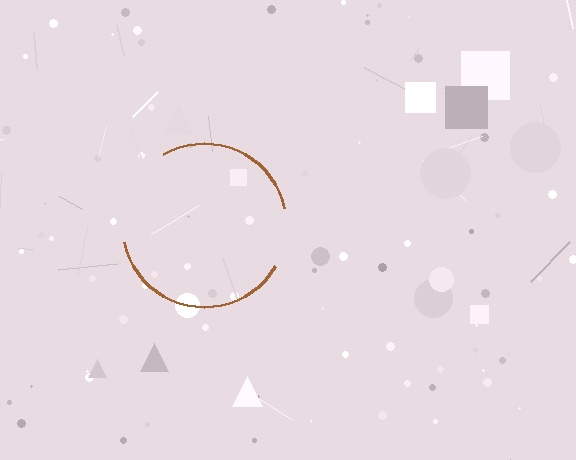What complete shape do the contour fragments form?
The contour fragments form a circle.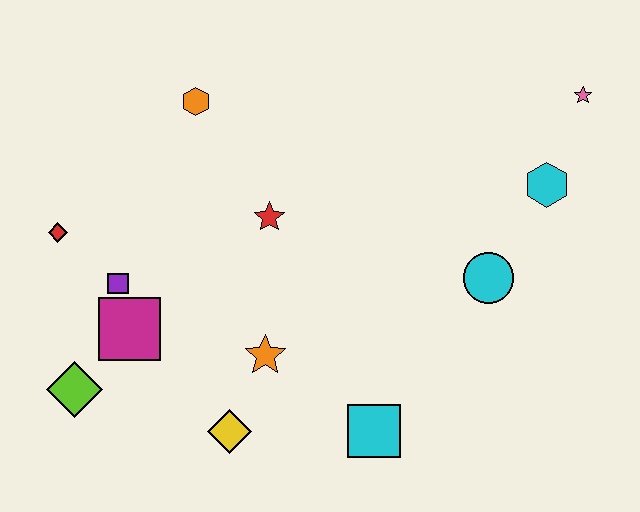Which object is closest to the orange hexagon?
The red star is closest to the orange hexagon.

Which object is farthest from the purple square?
The pink star is farthest from the purple square.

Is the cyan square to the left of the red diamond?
No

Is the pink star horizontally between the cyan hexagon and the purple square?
No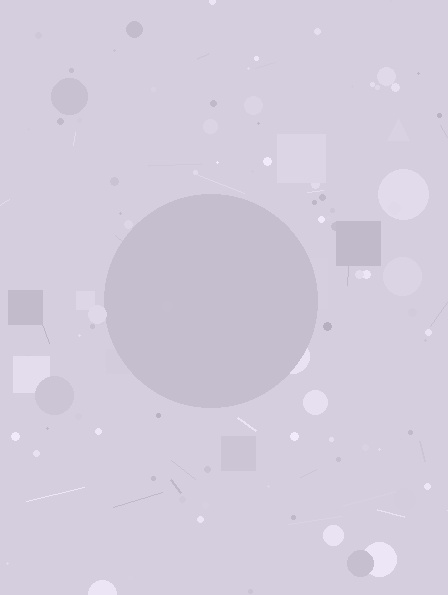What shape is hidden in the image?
A circle is hidden in the image.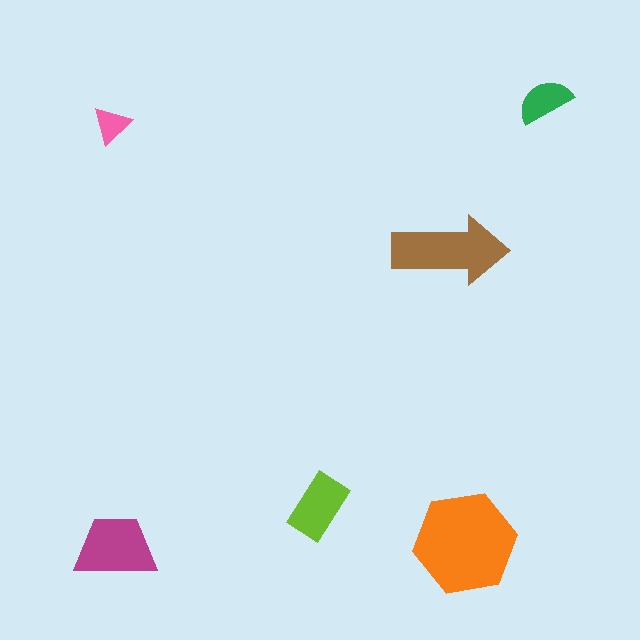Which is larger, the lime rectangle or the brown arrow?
The brown arrow.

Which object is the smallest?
The pink triangle.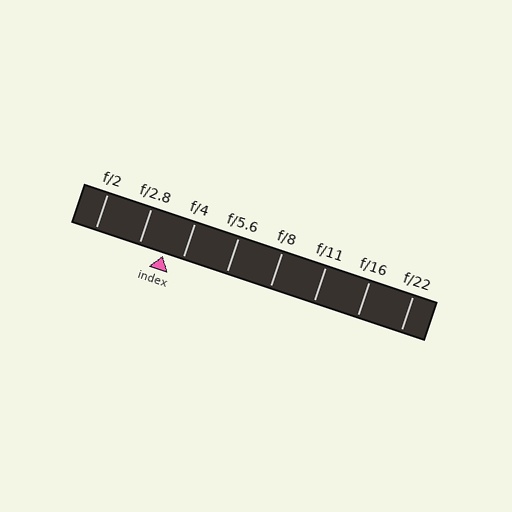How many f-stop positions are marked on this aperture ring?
There are 8 f-stop positions marked.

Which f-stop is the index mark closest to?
The index mark is closest to f/4.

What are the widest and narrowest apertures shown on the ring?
The widest aperture shown is f/2 and the narrowest is f/22.